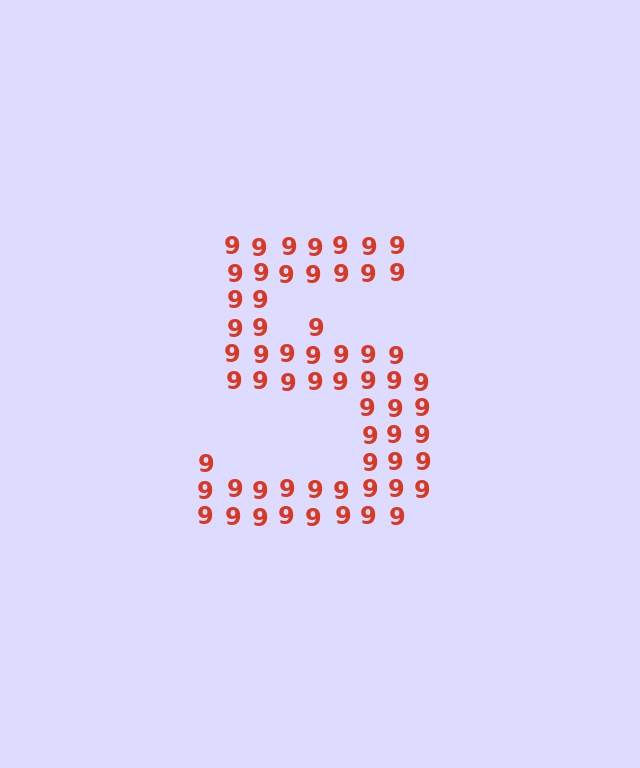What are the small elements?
The small elements are digit 9's.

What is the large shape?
The large shape is the digit 5.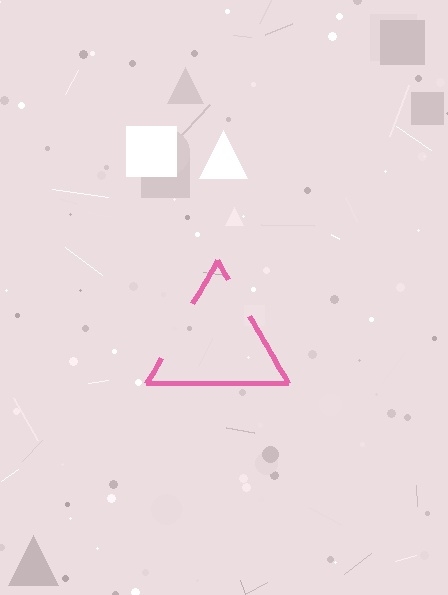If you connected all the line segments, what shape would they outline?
They would outline a triangle.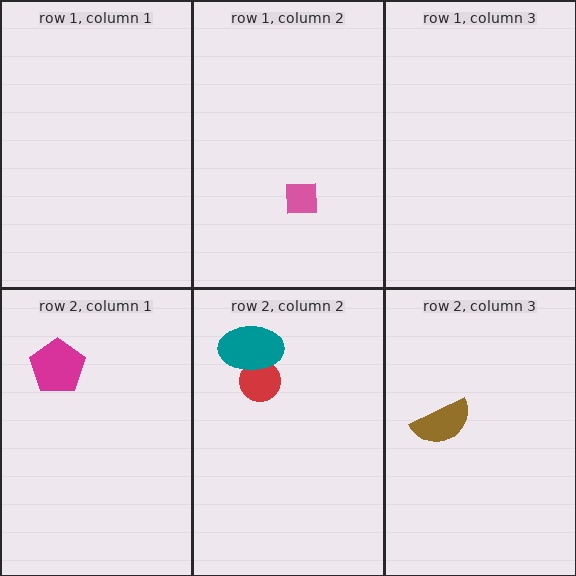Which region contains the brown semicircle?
The row 2, column 3 region.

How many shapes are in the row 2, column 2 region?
2.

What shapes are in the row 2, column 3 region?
The brown semicircle.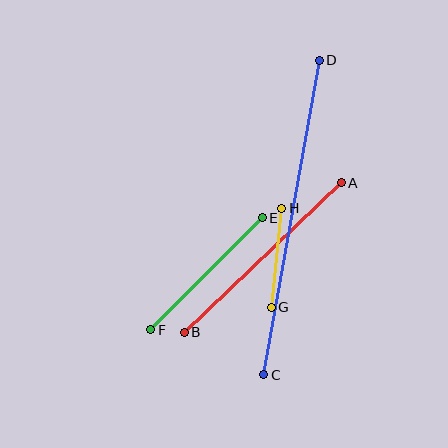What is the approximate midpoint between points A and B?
The midpoint is at approximately (263, 257) pixels.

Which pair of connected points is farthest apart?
Points C and D are farthest apart.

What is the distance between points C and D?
The distance is approximately 320 pixels.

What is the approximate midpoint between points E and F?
The midpoint is at approximately (206, 274) pixels.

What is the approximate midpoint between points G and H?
The midpoint is at approximately (277, 258) pixels.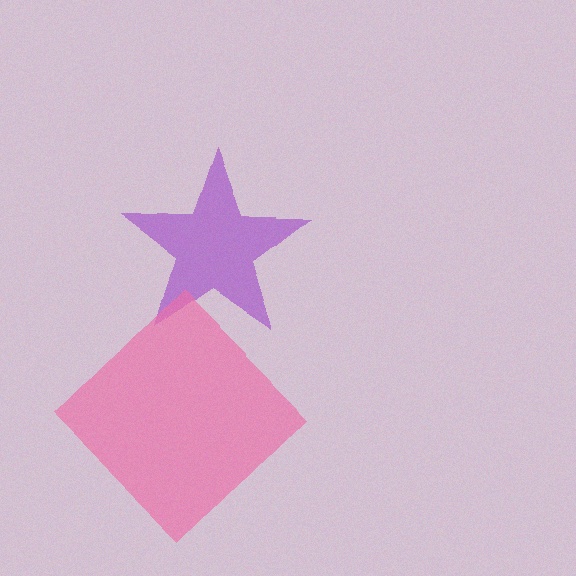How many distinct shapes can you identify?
There are 2 distinct shapes: a purple star, a pink diamond.